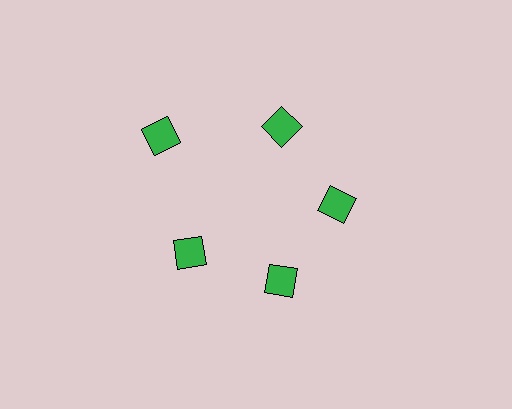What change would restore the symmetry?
The symmetry would be restored by moving it inward, back onto the ring so that all 5 diamonds sit at equal angles and equal distance from the center.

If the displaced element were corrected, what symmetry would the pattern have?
It would have 5-fold rotational symmetry — the pattern would map onto itself every 72 degrees.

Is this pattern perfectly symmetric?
No. The 5 green diamonds are arranged in a ring, but one element near the 10 o'clock position is pushed outward from the center, breaking the 5-fold rotational symmetry.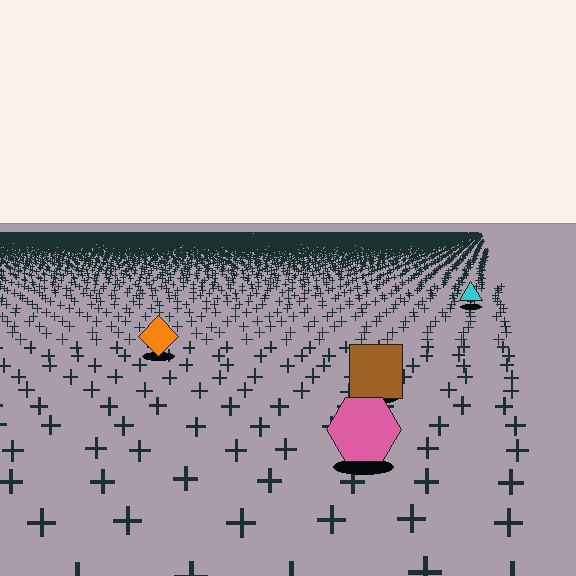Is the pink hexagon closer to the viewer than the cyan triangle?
Yes. The pink hexagon is closer — you can tell from the texture gradient: the ground texture is coarser near it.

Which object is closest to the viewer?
The pink hexagon is closest. The texture marks near it are larger and more spread out.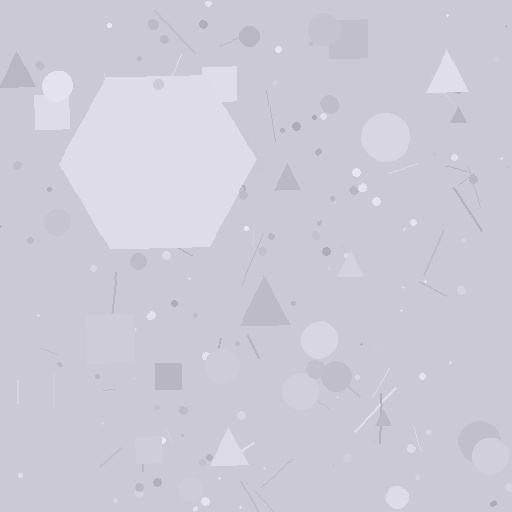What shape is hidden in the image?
A hexagon is hidden in the image.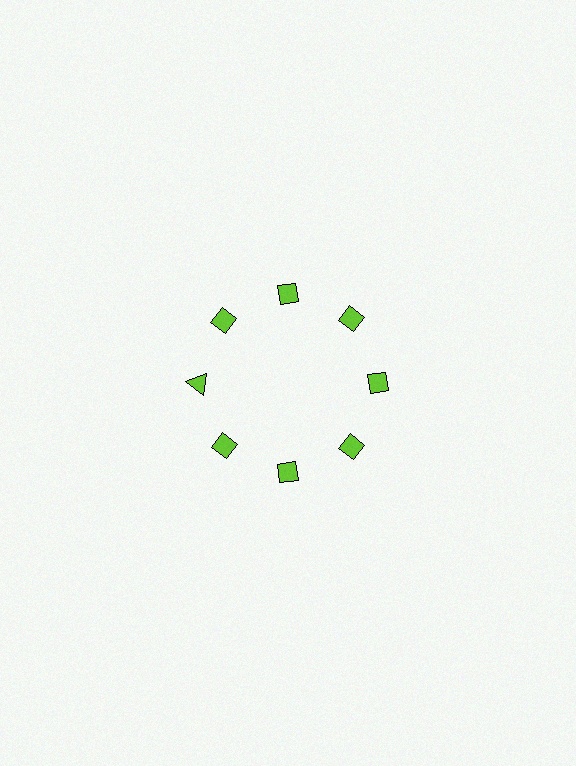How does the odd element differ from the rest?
It has a different shape: triangle instead of diamond.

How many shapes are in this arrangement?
There are 8 shapes arranged in a ring pattern.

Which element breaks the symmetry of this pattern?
The lime triangle at roughly the 9 o'clock position breaks the symmetry. All other shapes are lime diamonds.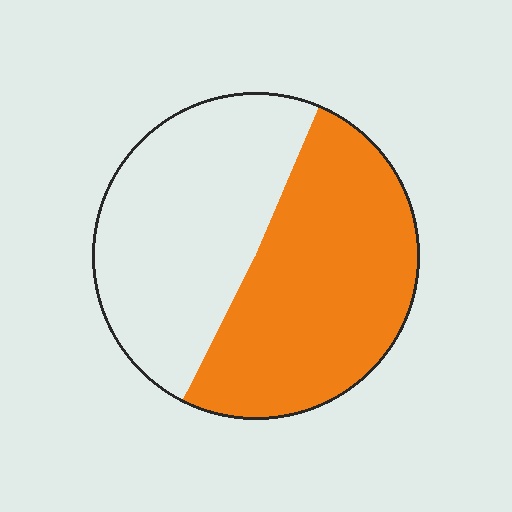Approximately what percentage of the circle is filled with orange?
Approximately 50%.